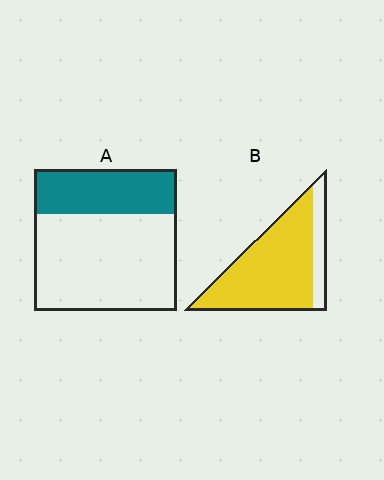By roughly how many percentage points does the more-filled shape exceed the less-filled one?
By roughly 50 percentage points (B over A).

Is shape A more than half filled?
No.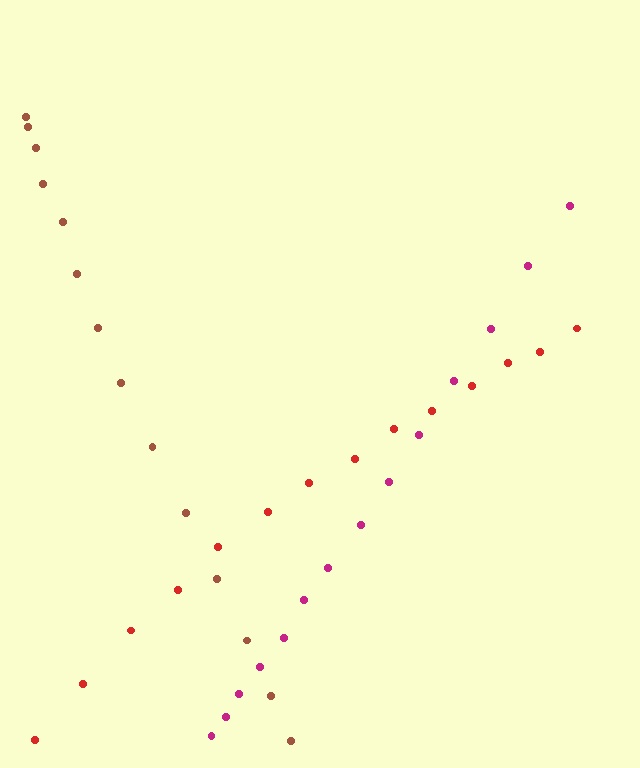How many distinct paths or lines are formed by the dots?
There are 3 distinct paths.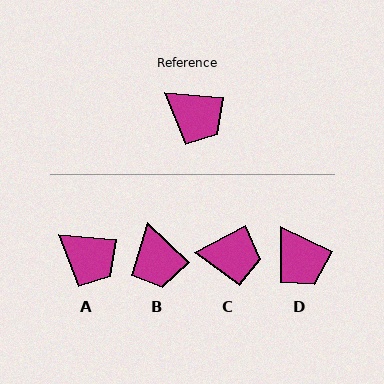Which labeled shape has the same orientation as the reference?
A.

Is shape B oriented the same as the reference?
No, it is off by about 39 degrees.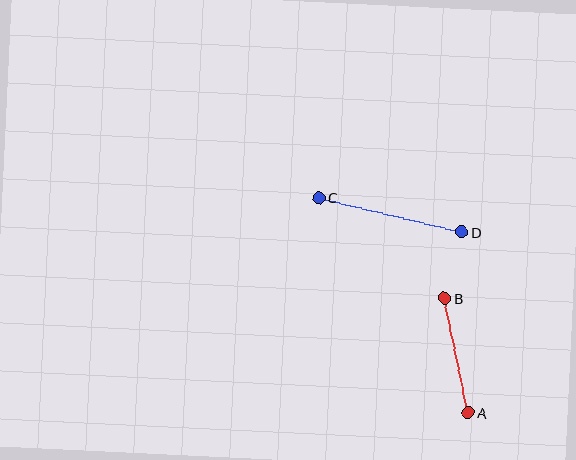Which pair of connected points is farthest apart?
Points C and D are farthest apart.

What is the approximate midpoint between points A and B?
The midpoint is at approximately (456, 355) pixels.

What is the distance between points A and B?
The distance is approximately 117 pixels.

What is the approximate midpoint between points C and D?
The midpoint is at approximately (390, 215) pixels.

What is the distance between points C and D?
The distance is approximately 147 pixels.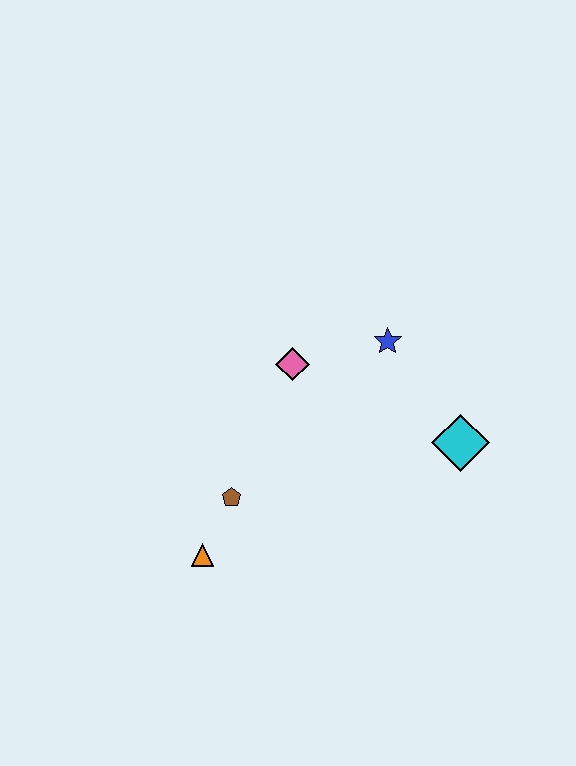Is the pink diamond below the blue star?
Yes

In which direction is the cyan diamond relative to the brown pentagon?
The cyan diamond is to the right of the brown pentagon.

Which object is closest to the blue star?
The pink diamond is closest to the blue star.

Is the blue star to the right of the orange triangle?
Yes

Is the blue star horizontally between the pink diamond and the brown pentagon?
No